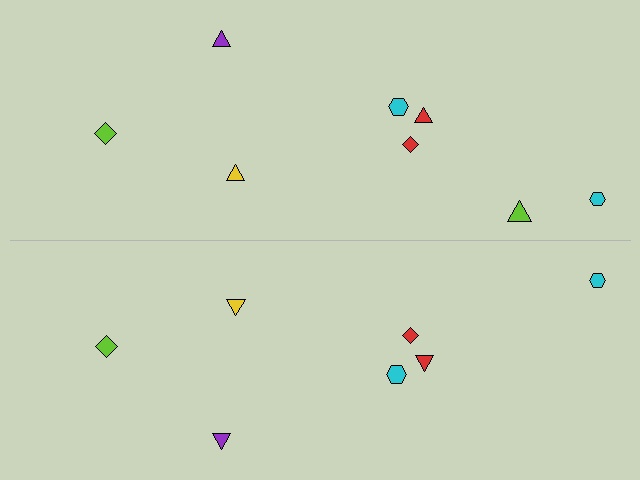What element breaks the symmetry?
A lime triangle is missing from the bottom side.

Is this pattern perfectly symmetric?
No, the pattern is not perfectly symmetric. A lime triangle is missing from the bottom side.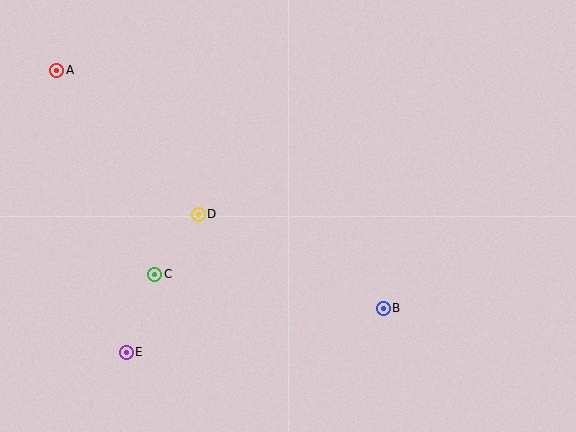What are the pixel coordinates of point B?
Point B is at (383, 308).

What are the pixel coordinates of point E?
Point E is at (126, 352).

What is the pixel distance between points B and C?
The distance between B and C is 231 pixels.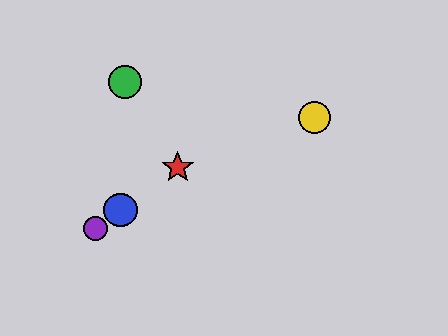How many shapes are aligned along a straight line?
3 shapes (the red star, the blue circle, the purple circle) are aligned along a straight line.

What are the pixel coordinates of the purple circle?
The purple circle is at (96, 228).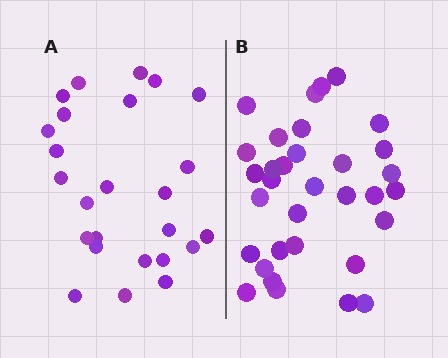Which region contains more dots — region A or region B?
Region B (the right region) has more dots.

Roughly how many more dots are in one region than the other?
Region B has roughly 8 or so more dots than region A.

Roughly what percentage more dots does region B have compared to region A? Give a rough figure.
About 30% more.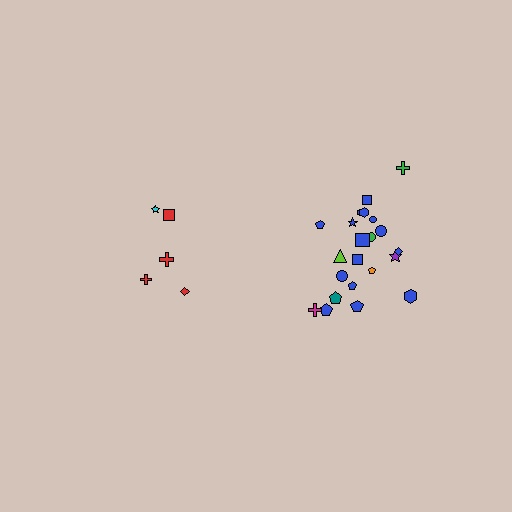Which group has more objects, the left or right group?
The right group.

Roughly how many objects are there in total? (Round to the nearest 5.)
Roughly 25 objects in total.